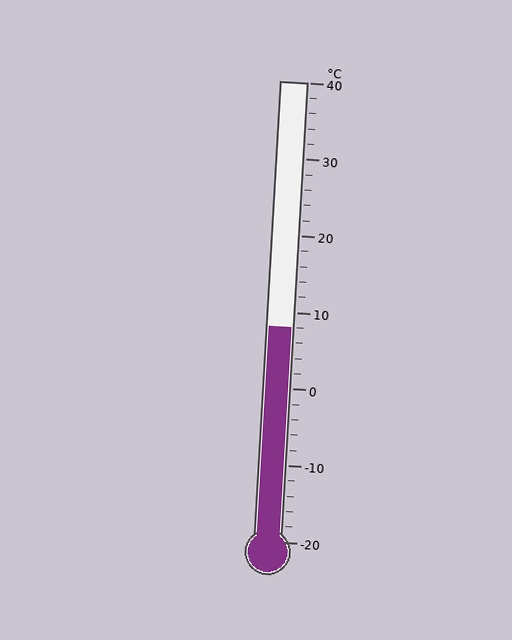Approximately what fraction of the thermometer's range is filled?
The thermometer is filled to approximately 45% of its range.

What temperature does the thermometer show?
The thermometer shows approximately 8°C.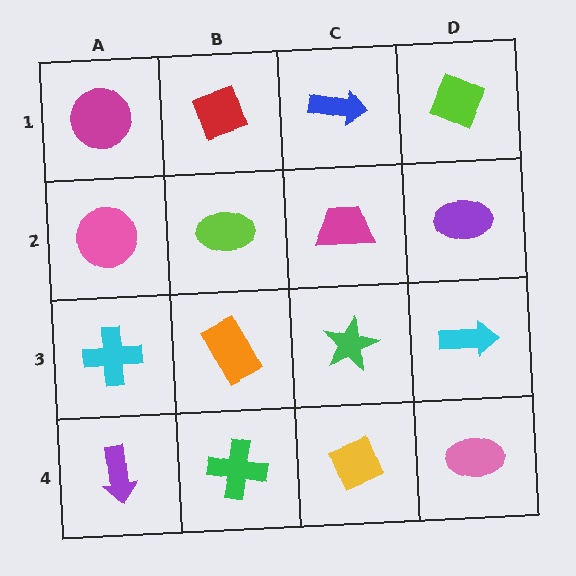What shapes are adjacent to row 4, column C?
A green star (row 3, column C), a green cross (row 4, column B), a pink ellipse (row 4, column D).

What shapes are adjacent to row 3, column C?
A magenta trapezoid (row 2, column C), a yellow diamond (row 4, column C), an orange rectangle (row 3, column B), a cyan arrow (row 3, column D).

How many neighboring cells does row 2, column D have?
3.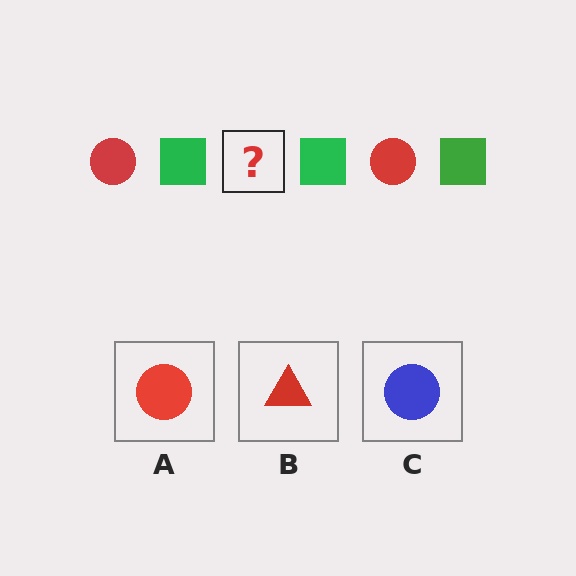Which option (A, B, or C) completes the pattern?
A.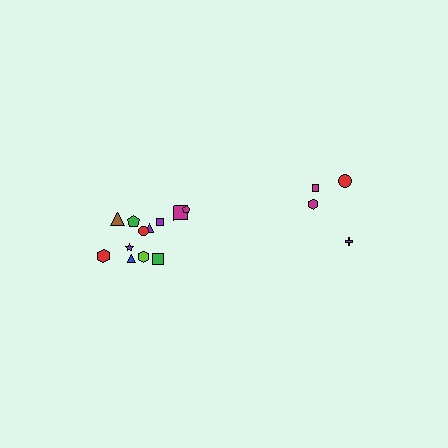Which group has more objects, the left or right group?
The left group.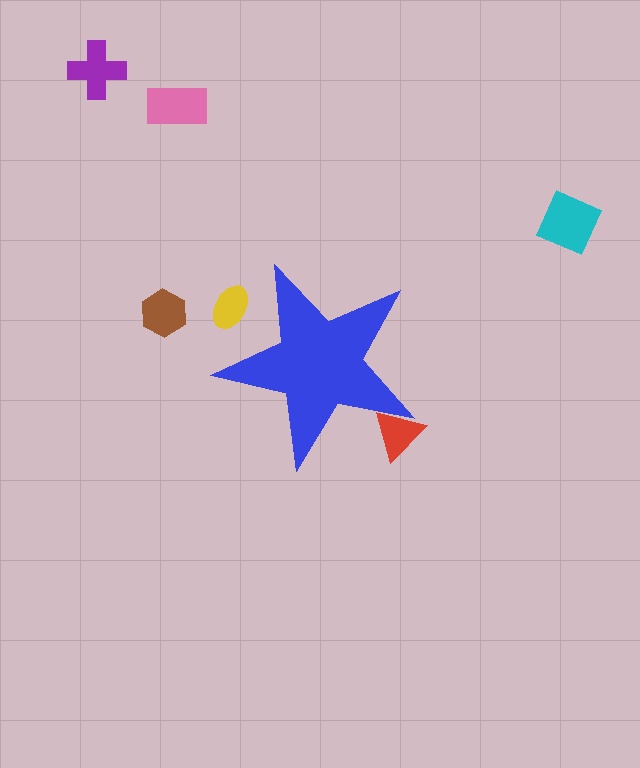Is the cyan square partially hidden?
No, the cyan square is fully visible.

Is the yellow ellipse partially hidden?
Yes, the yellow ellipse is partially hidden behind the blue star.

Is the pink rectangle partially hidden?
No, the pink rectangle is fully visible.